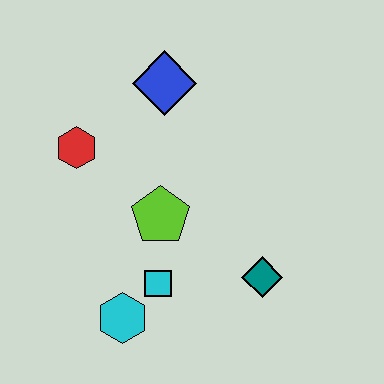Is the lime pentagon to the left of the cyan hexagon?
No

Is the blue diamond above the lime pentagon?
Yes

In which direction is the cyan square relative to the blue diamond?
The cyan square is below the blue diamond.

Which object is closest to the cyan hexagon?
The cyan square is closest to the cyan hexagon.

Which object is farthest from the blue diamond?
The cyan hexagon is farthest from the blue diamond.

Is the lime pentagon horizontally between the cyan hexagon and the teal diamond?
Yes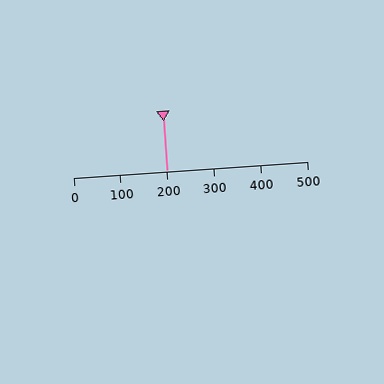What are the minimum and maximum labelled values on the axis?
The axis runs from 0 to 500.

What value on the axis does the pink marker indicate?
The marker indicates approximately 200.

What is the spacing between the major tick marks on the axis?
The major ticks are spaced 100 apart.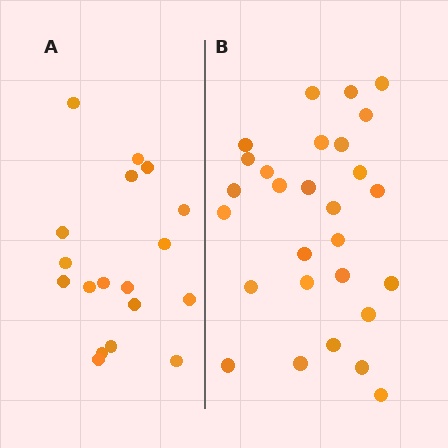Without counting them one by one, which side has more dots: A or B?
Region B (the right region) has more dots.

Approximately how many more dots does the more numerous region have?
Region B has roughly 10 or so more dots than region A.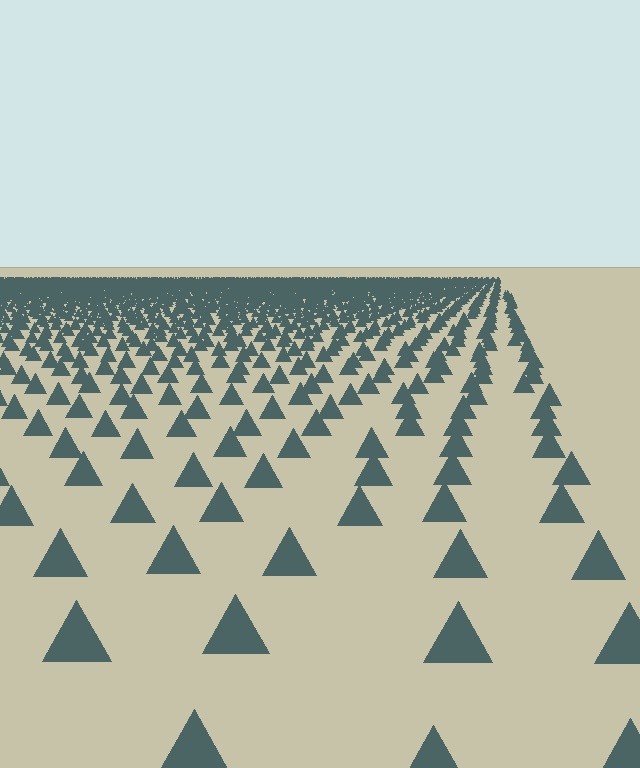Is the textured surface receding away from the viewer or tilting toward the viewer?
The surface is receding away from the viewer. Texture elements get smaller and denser toward the top.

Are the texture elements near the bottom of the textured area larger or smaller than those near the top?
Larger. Near the bottom, elements are closer to the viewer and appear at a bigger on-screen size.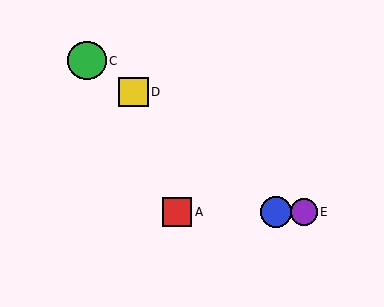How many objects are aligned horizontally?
3 objects (A, B, E) are aligned horizontally.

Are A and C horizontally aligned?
No, A is at y≈212 and C is at y≈61.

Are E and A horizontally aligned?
Yes, both are at y≈212.